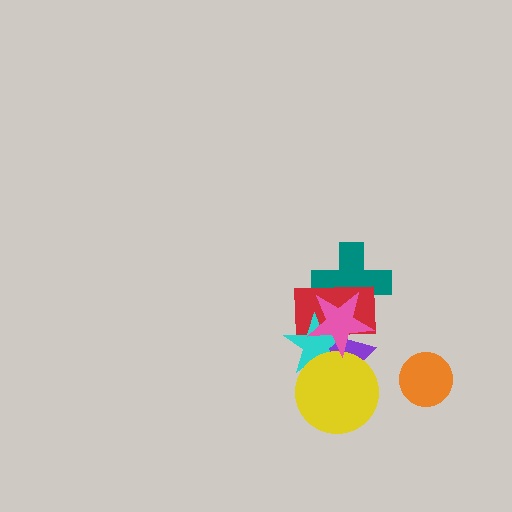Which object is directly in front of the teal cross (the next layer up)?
The red rectangle is directly in front of the teal cross.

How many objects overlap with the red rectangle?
4 objects overlap with the red rectangle.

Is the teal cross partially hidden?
Yes, it is partially covered by another shape.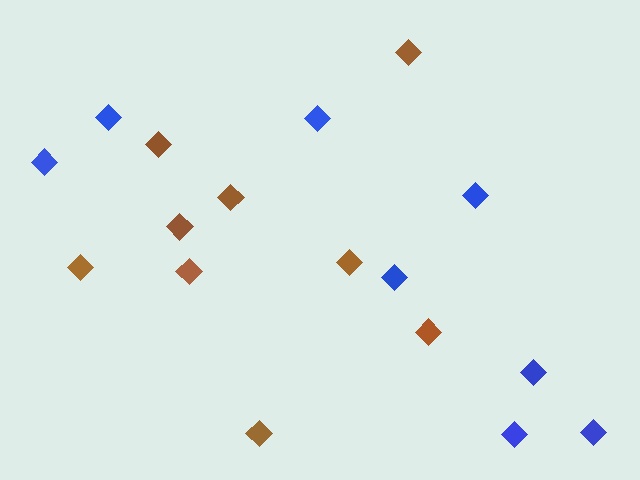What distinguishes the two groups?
There are 2 groups: one group of brown diamonds (9) and one group of blue diamonds (8).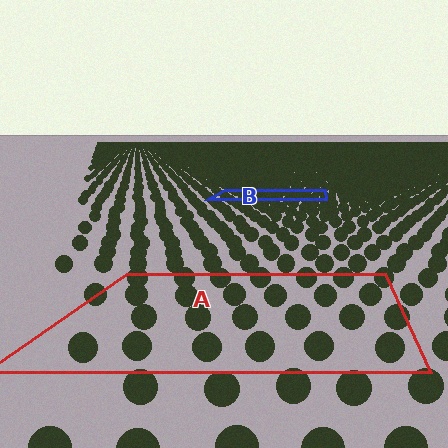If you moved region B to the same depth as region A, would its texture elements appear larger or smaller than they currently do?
They would appear larger. At a closer depth, the same texture elements are projected at a bigger on-screen size.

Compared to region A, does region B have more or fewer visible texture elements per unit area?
Region B has more texture elements per unit area — they are packed more densely because it is farther away.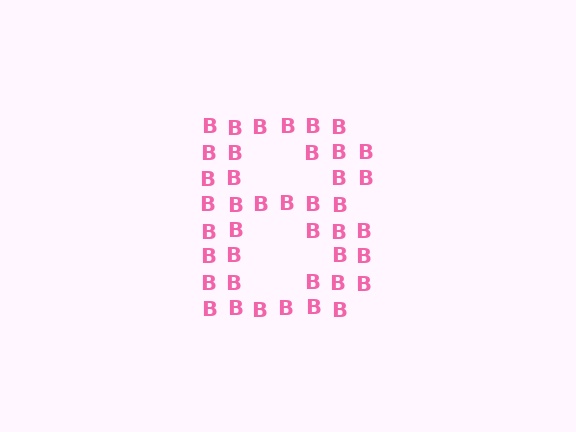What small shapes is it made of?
It is made of small letter B's.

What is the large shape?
The large shape is the letter B.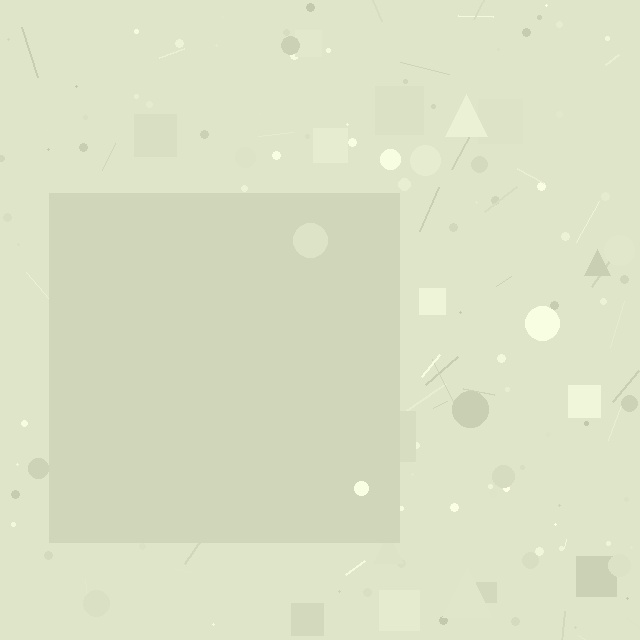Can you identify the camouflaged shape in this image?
The camouflaged shape is a square.